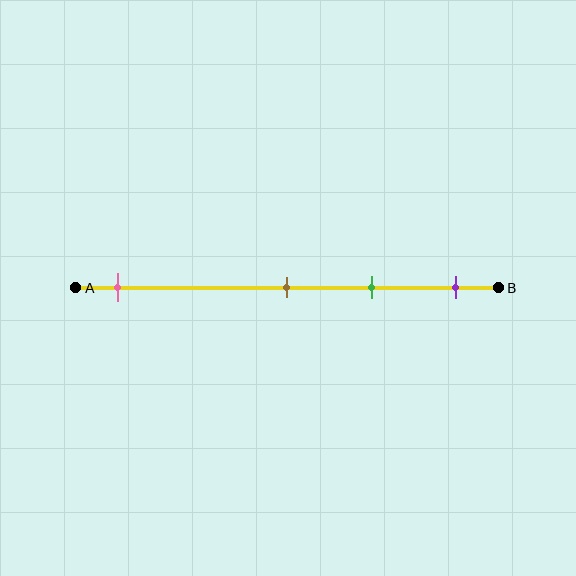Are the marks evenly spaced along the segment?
No, the marks are not evenly spaced.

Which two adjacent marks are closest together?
The brown and green marks are the closest adjacent pair.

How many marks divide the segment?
There are 4 marks dividing the segment.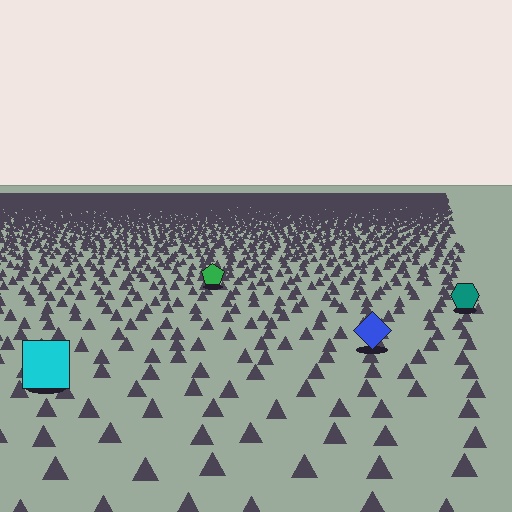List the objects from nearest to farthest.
From nearest to farthest: the cyan square, the blue diamond, the teal hexagon, the green pentagon.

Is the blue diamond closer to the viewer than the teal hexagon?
Yes. The blue diamond is closer — you can tell from the texture gradient: the ground texture is coarser near it.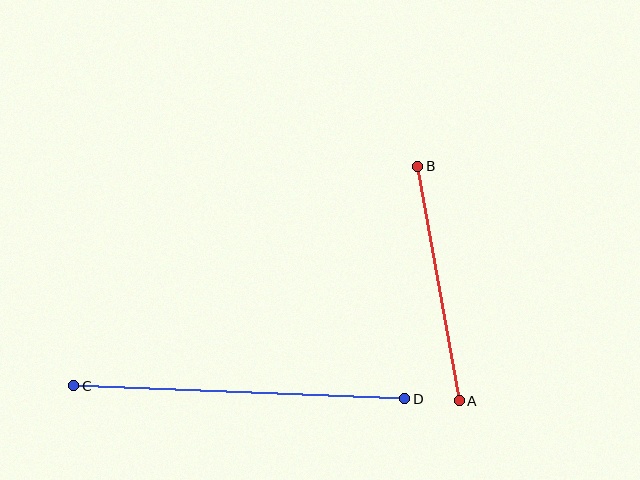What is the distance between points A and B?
The distance is approximately 238 pixels.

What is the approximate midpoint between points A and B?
The midpoint is at approximately (438, 284) pixels.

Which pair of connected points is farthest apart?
Points C and D are farthest apart.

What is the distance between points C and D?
The distance is approximately 332 pixels.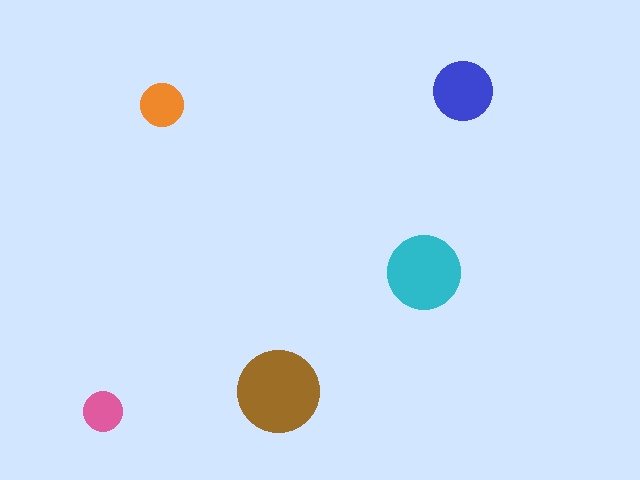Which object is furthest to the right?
The blue circle is rightmost.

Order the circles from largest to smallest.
the brown one, the cyan one, the blue one, the orange one, the pink one.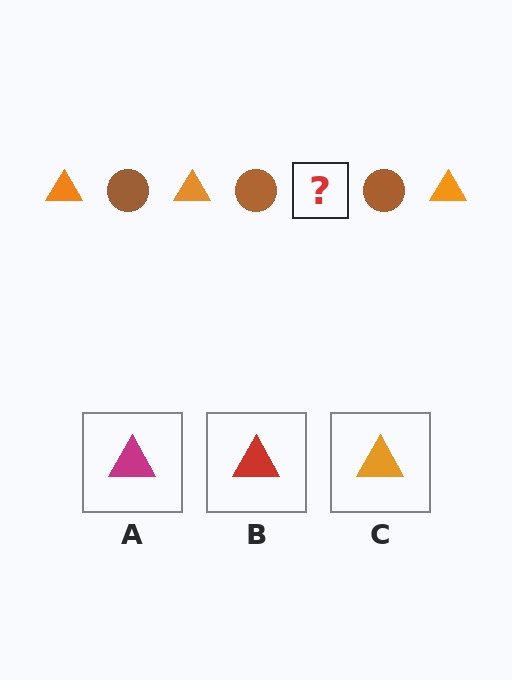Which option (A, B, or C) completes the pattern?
C.